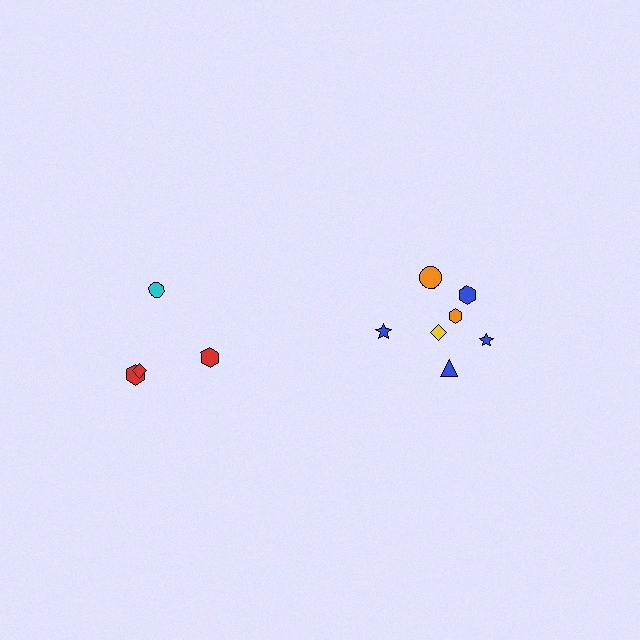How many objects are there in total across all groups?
There are 11 objects.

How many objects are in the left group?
There are 4 objects.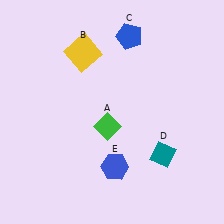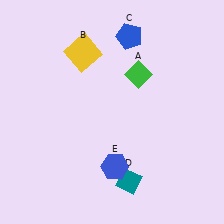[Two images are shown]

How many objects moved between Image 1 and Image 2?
2 objects moved between the two images.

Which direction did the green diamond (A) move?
The green diamond (A) moved up.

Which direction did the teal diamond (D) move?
The teal diamond (D) moved left.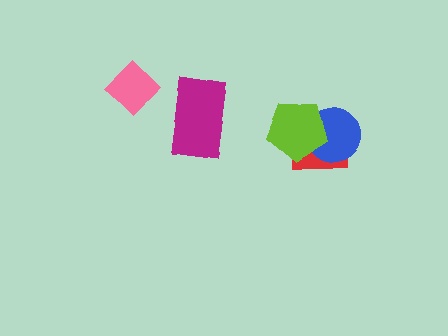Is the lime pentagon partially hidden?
No, no other shape covers it.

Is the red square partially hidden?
Yes, it is partially covered by another shape.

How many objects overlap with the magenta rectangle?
0 objects overlap with the magenta rectangle.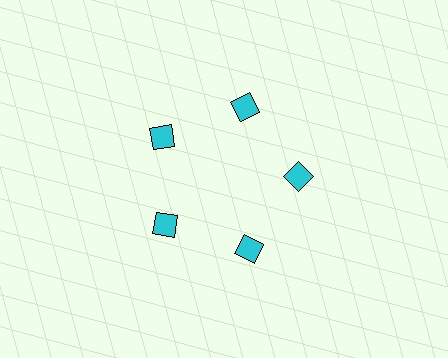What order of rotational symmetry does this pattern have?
This pattern has 5-fold rotational symmetry.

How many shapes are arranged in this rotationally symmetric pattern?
There are 5 shapes, arranged in 5 groups of 1.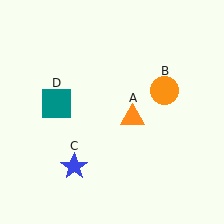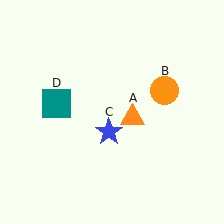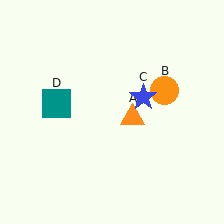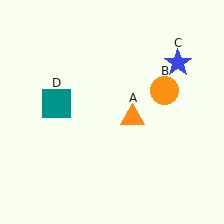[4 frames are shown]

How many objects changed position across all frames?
1 object changed position: blue star (object C).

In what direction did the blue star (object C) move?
The blue star (object C) moved up and to the right.